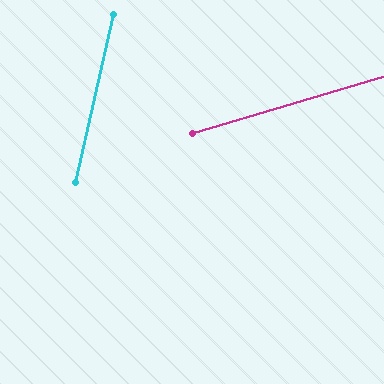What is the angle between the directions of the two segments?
Approximately 61 degrees.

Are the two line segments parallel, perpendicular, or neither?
Neither parallel nor perpendicular — they differ by about 61°.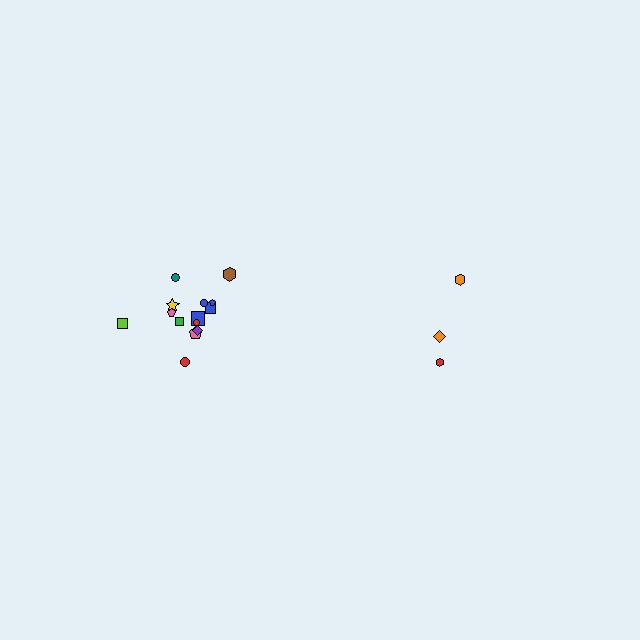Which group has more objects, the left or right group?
The left group.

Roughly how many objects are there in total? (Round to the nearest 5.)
Roughly 20 objects in total.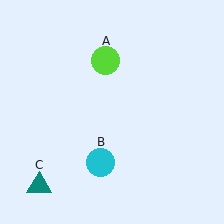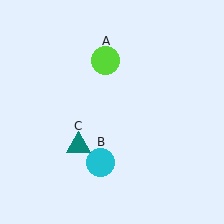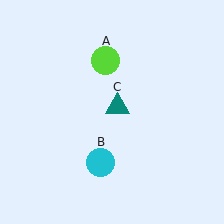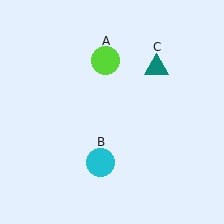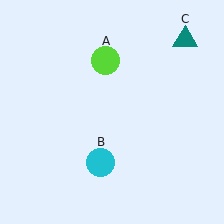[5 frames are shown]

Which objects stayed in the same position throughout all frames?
Lime circle (object A) and cyan circle (object B) remained stationary.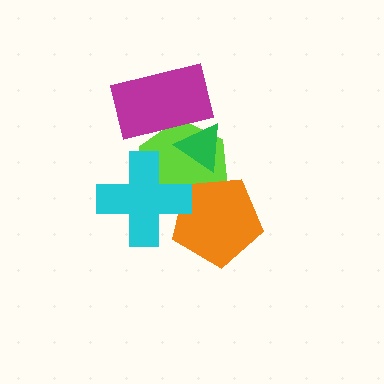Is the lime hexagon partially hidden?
Yes, it is partially covered by another shape.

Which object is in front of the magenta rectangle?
The green triangle is in front of the magenta rectangle.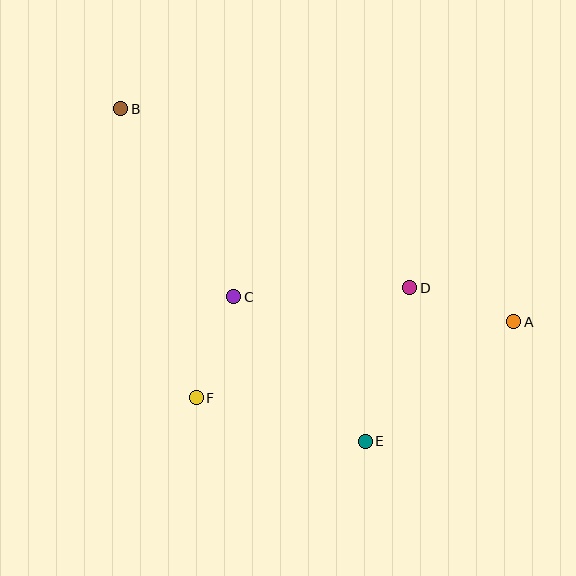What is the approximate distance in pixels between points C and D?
The distance between C and D is approximately 176 pixels.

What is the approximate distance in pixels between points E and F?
The distance between E and F is approximately 174 pixels.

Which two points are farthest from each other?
Points A and B are farthest from each other.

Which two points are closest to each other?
Points C and F are closest to each other.